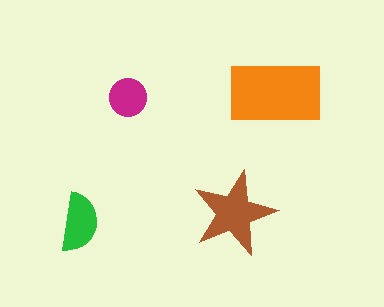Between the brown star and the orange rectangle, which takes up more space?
The orange rectangle.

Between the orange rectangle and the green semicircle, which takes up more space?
The orange rectangle.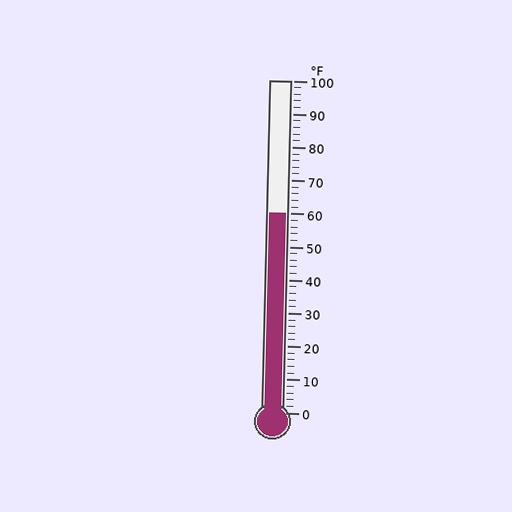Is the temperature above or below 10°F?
The temperature is above 10°F.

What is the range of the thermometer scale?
The thermometer scale ranges from 0°F to 100°F.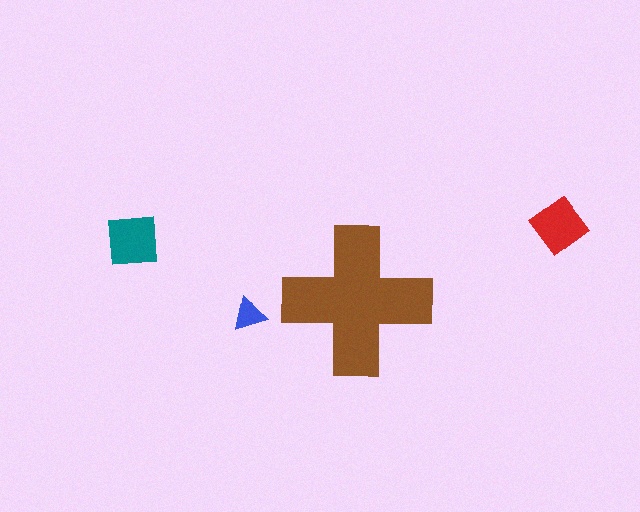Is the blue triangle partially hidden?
No, the blue triangle is fully visible.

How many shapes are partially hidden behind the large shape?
0 shapes are partially hidden.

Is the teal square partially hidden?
No, the teal square is fully visible.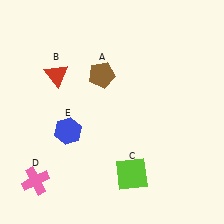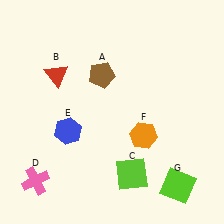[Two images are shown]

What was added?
An orange hexagon (F), a lime square (G) were added in Image 2.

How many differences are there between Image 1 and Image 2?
There are 2 differences between the two images.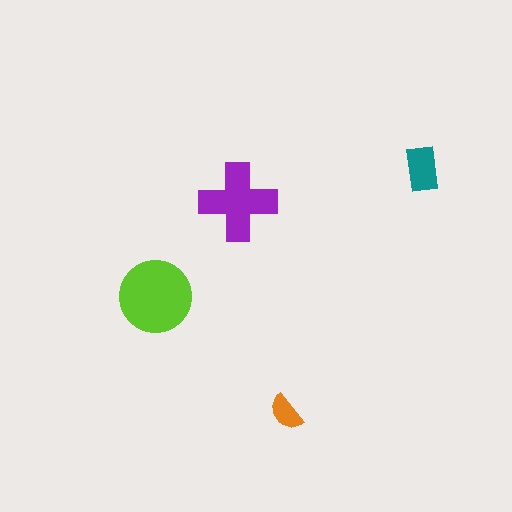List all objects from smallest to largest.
The orange semicircle, the teal rectangle, the purple cross, the lime circle.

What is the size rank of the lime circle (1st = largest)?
1st.